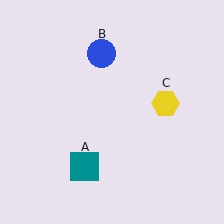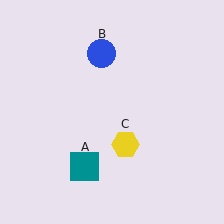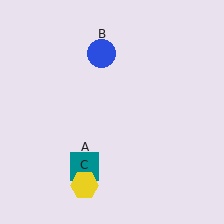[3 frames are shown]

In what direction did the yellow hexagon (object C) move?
The yellow hexagon (object C) moved down and to the left.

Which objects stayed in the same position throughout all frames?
Teal square (object A) and blue circle (object B) remained stationary.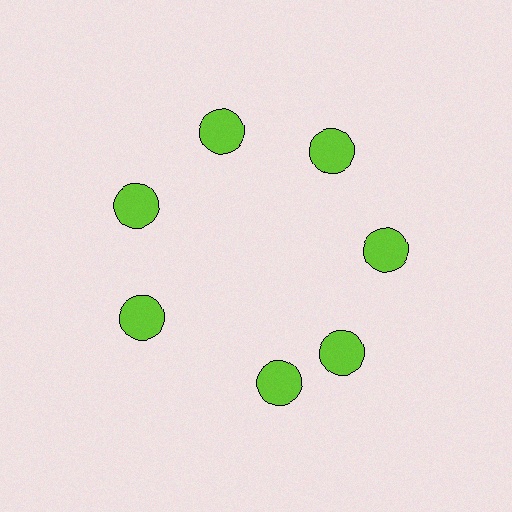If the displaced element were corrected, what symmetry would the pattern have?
It would have 7-fold rotational symmetry — the pattern would map onto itself every 51 degrees.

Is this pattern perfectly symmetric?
No. The 7 lime circles are arranged in a ring, but one element near the 6 o'clock position is rotated out of alignment along the ring, breaking the 7-fold rotational symmetry.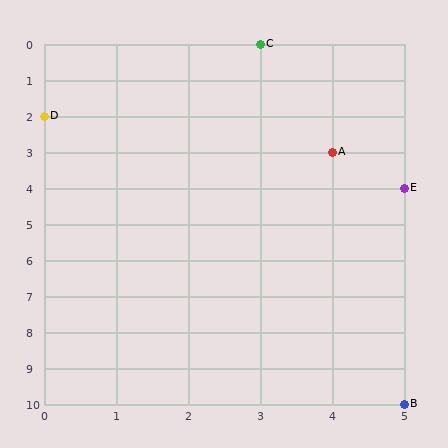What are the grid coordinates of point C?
Point C is at grid coordinates (3, 0).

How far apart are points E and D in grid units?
Points E and D are 5 columns and 2 rows apart (about 5.4 grid units diagonally).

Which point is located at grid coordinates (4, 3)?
Point A is at (4, 3).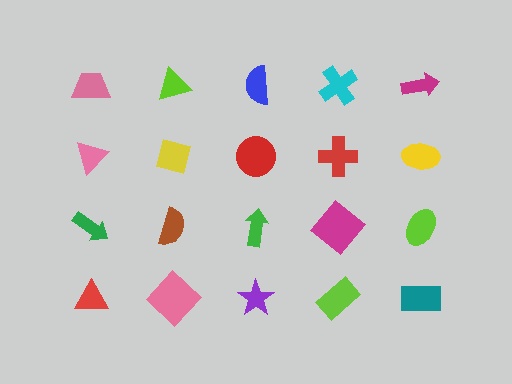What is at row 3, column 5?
A lime ellipse.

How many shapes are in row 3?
5 shapes.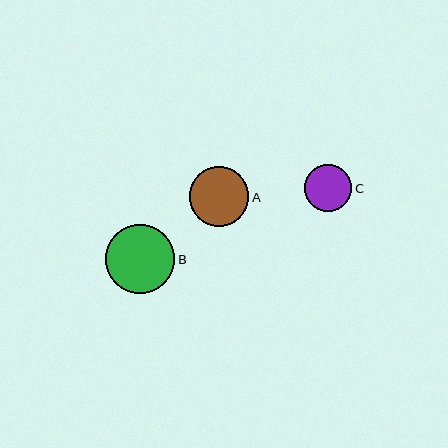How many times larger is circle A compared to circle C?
Circle A is approximately 1.3 times the size of circle C.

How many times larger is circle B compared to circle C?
Circle B is approximately 1.5 times the size of circle C.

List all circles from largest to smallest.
From largest to smallest: B, A, C.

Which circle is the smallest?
Circle C is the smallest with a size of approximately 47 pixels.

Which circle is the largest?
Circle B is the largest with a size of approximately 69 pixels.